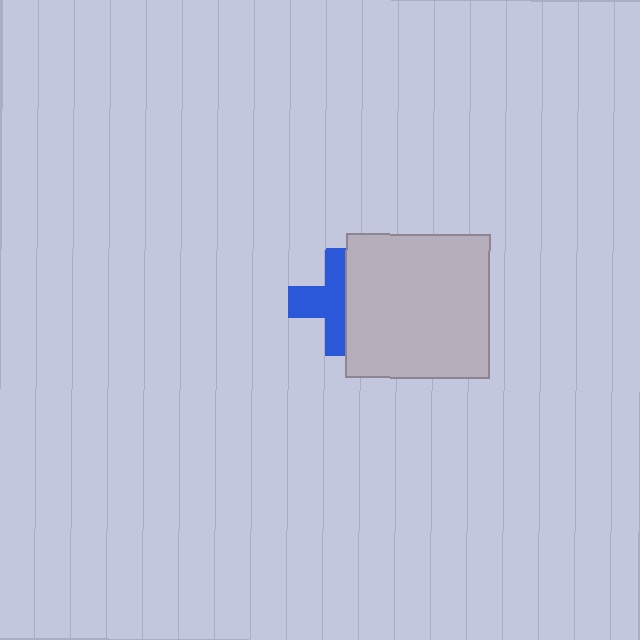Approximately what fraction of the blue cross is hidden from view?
Roughly 43% of the blue cross is hidden behind the light gray square.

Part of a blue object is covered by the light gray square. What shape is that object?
It is a cross.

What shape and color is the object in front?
The object in front is a light gray square.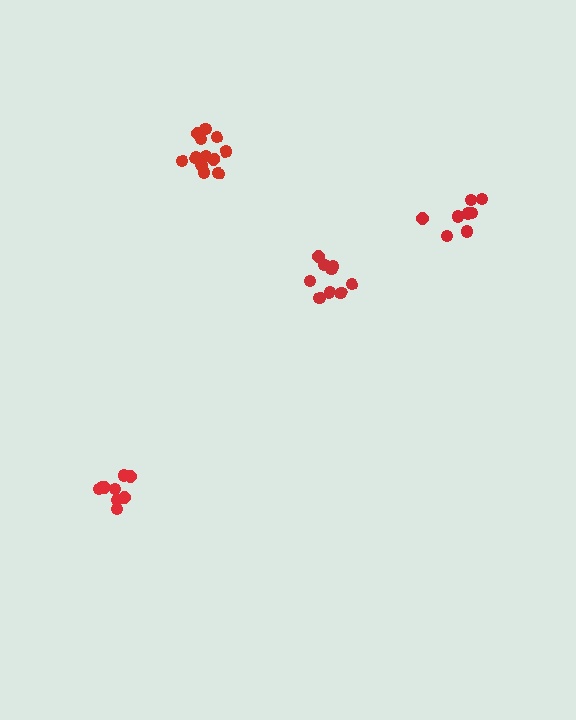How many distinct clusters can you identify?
There are 4 distinct clusters.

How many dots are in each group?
Group 1: 9 dots, Group 2: 12 dots, Group 3: 8 dots, Group 4: 9 dots (38 total).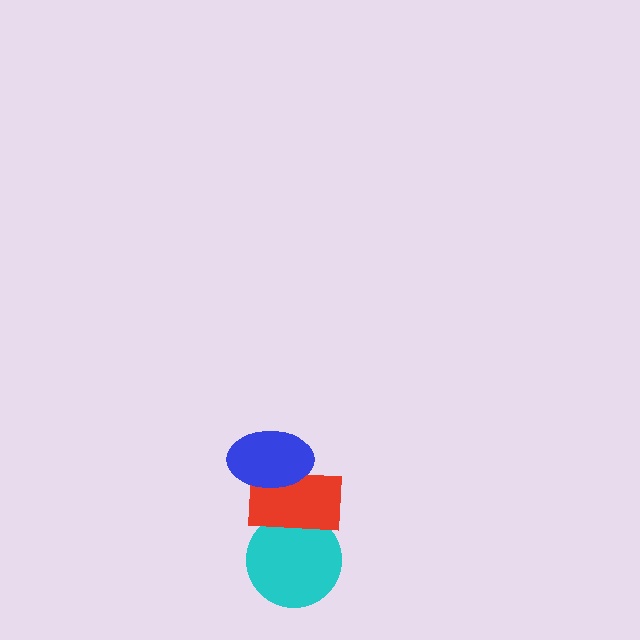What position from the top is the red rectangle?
The red rectangle is 2nd from the top.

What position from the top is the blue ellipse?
The blue ellipse is 1st from the top.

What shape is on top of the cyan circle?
The red rectangle is on top of the cyan circle.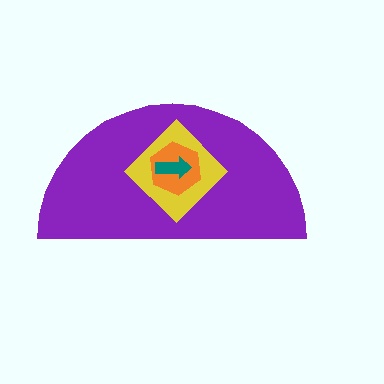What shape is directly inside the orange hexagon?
The teal arrow.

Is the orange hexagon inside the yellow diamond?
Yes.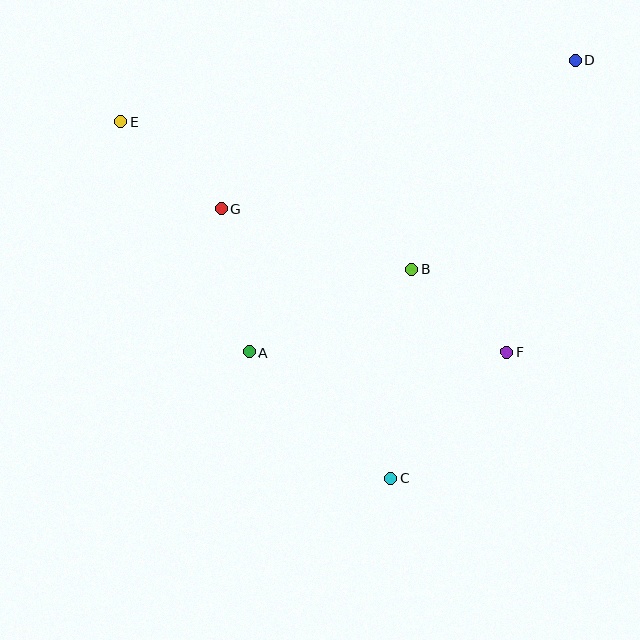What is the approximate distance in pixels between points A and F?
The distance between A and F is approximately 258 pixels.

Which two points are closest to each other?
Points B and F are closest to each other.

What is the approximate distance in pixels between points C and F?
The distance between C and F is approximately 171 pixels.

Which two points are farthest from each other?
Points D and E are farthest from each other.